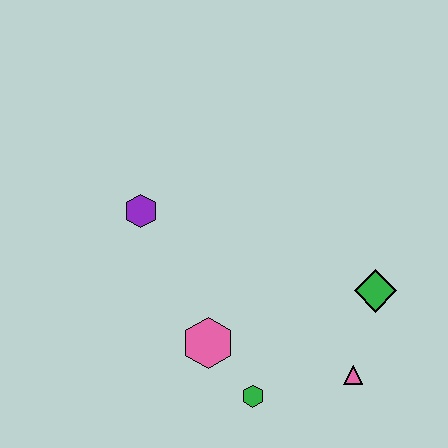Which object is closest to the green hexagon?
The pink hexagon is closest to the green hexagon.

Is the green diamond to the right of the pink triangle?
Yes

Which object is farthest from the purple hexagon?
The pink triangle is farthest from the purple hexagon.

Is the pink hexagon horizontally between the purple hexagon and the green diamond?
Yes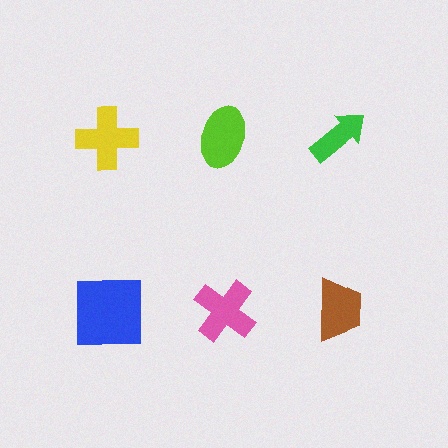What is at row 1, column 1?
A yellow cross.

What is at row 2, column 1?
A blue square.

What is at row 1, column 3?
A green arrow.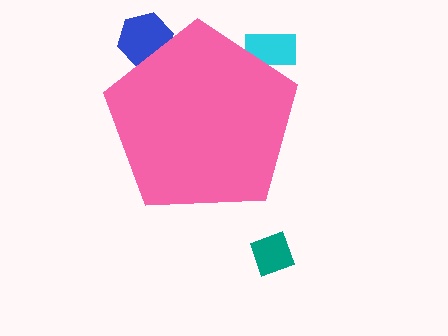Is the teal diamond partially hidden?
No, the teal diamond is fully visible.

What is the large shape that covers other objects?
A pink pentagon.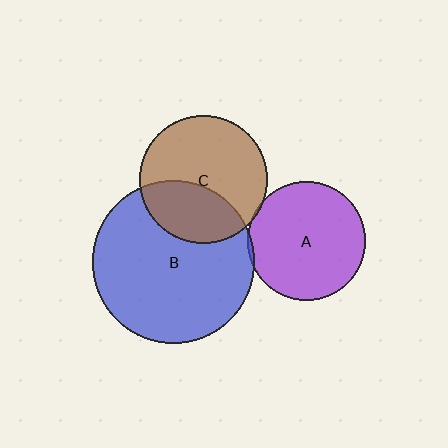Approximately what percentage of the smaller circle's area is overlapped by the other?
Approximately 5%.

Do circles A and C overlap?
Yes.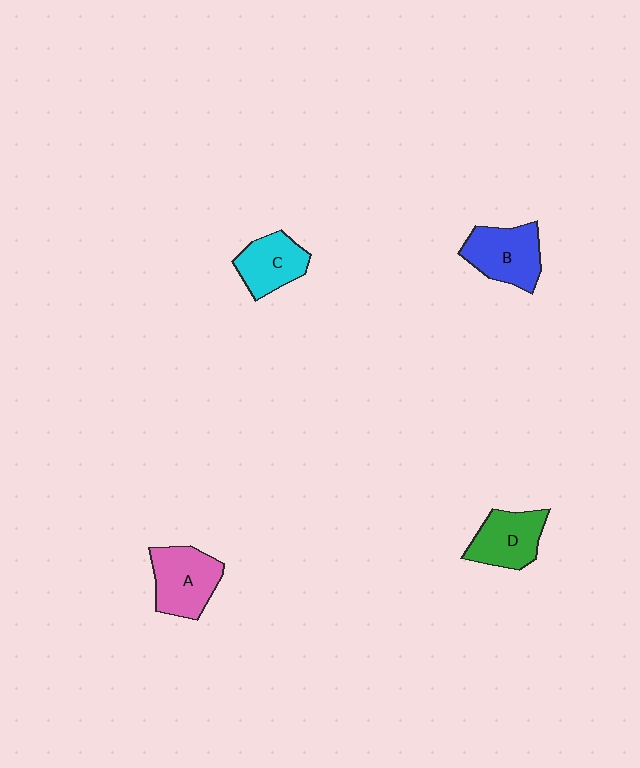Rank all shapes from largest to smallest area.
From largest to smallest: A (pink), B (blue), D (green), C (cyan).